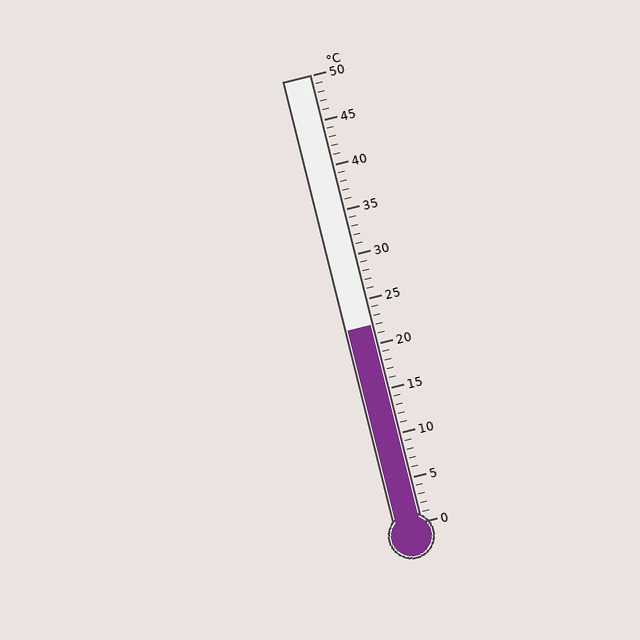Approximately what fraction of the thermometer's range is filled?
The thermometer is filled to approximately 45% of its range.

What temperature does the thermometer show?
The thermometer shows approximately 22°C.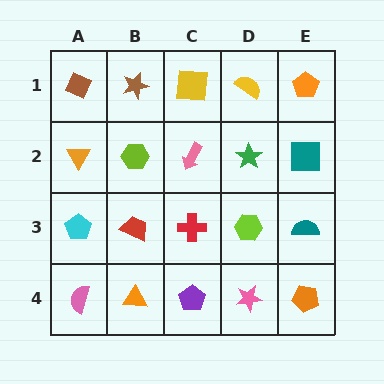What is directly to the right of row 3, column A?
A red trapezoid.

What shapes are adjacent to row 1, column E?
A teal square (row 2, column E), a yellow semicircle (row 1, column D).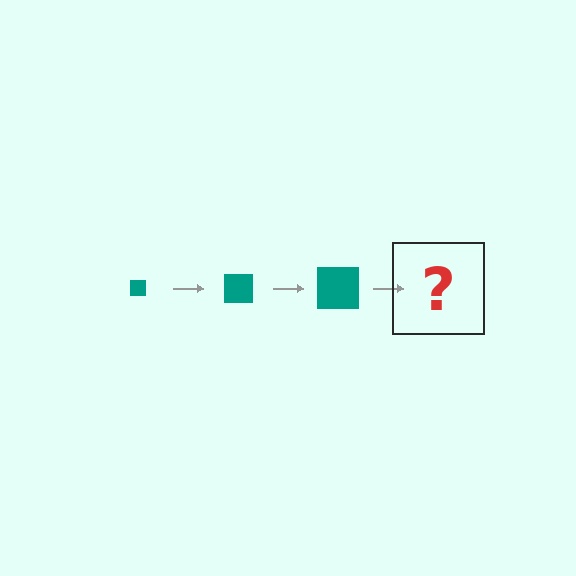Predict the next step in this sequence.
The next step is a teal square, larger than the previous one.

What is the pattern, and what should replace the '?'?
The pattern is that the square gets progressively larger each step. The '?' should be a teal square, larger than the previous one.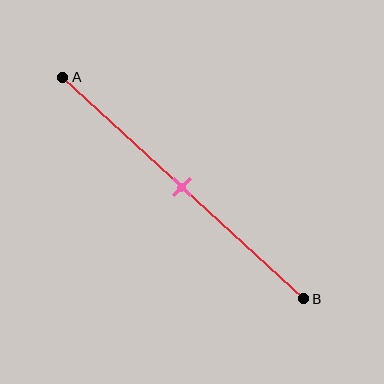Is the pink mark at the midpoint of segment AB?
Yes, the mark is approximately at the midpoint.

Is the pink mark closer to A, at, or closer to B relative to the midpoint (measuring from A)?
The pink mark is approximately at the midpoint of segment AB.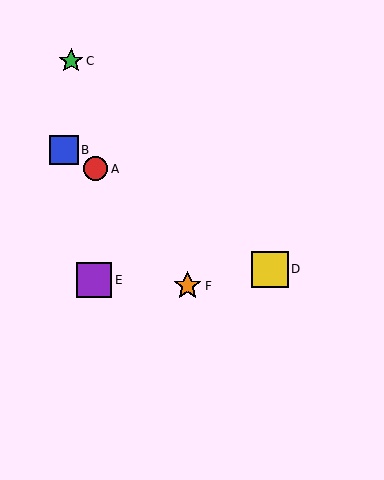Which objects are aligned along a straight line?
Objects A, B, D are aligned along a straight line.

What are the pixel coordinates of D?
Object D is at (270, 269).